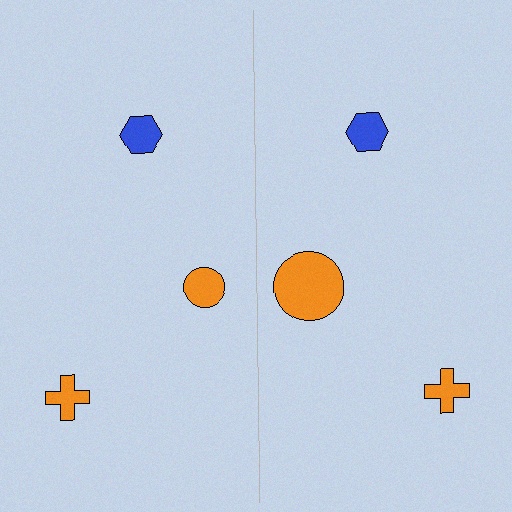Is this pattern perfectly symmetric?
No, the pattern is not perfectly symmetric. The orange circle on the right side has a different size than its mirror counterpart.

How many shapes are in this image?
There are 6 shapes in this image.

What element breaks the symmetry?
The orange circle on the right side has a different size than its mirror counterpart.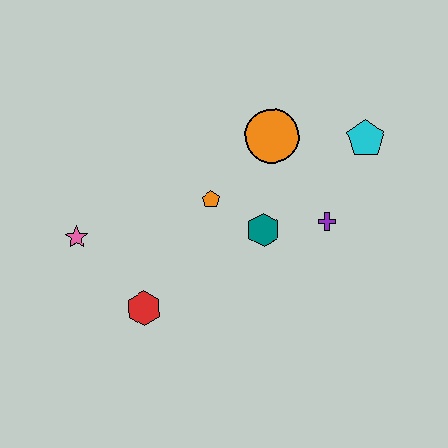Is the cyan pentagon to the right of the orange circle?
Yes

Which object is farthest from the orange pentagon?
The cyan pentagon is farthest from the orange pentagon.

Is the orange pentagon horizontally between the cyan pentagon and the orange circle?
No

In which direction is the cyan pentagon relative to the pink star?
The cyan pentagon is to the right of the pink star.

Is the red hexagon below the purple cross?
Yes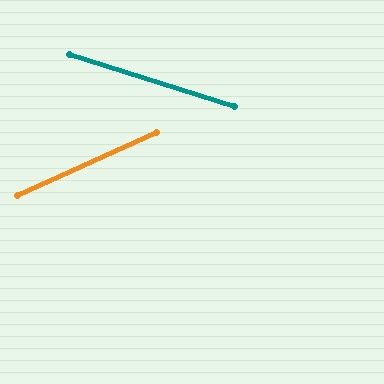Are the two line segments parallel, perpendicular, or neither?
Neither parallel nor perpendicular — they differ by about 42°.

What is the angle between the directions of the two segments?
Approximately 42 degrees.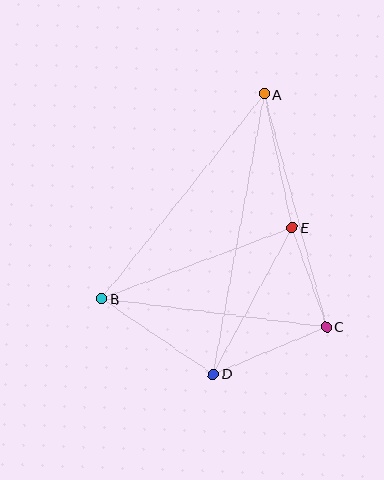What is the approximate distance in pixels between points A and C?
The distance between A and C is approximately 241 pixels.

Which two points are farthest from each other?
Points A and D are farthest from each other.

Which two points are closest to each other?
Points C and E are closest to each other.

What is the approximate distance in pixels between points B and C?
The distance between B and C is approximately 227 pixels.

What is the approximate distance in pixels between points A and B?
The distance between A and B is approximately 262 pixels.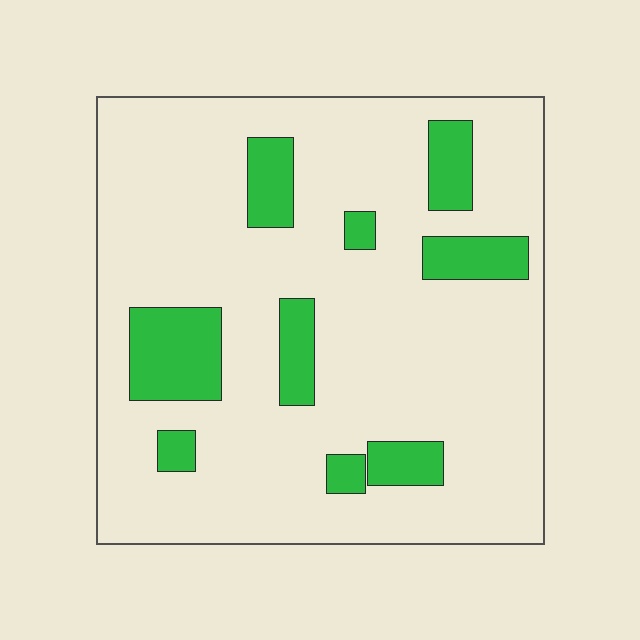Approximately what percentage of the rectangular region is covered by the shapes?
Approximately 15%.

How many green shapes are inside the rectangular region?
9.